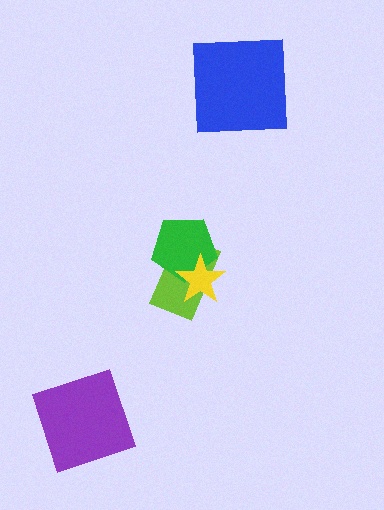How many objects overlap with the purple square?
0 objects overlap with the purple square.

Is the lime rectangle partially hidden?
Yes, it is partially covered by another shape.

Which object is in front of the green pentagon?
The yellow star is in front of the green pentagon.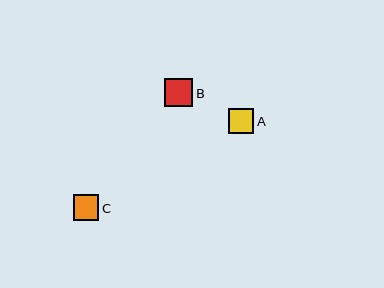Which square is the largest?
Square B is the largest with a size of approximately 28 pixels.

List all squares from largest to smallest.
From largest to smallest: B, C, A.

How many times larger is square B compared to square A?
Square B is approximately 1.1 times the size of square A.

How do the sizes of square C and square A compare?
Square C and square A are approximately the same size.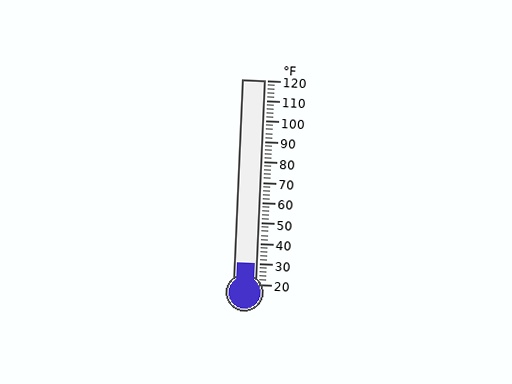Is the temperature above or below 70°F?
The temperature is below 70°F.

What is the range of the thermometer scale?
The thermometer scale ranges from 20°F to 120°F.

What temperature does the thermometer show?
The thermometer shows approximately 30°F.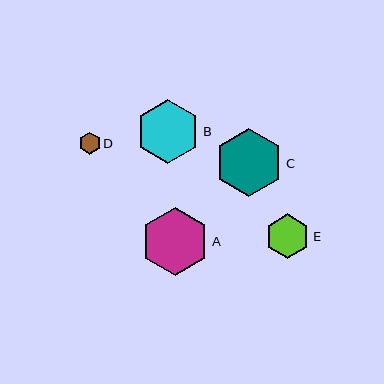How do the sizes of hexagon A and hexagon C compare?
Hexagon A and hexagon C are approximately the same size.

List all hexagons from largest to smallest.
From largest to smallest: A, C, B, E, D.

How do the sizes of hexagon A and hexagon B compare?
Hexagon A and hexagon B are approximately the same size.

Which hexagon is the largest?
Hexagon A is the largest with a size of approximately 68 pixels.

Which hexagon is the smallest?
Hexagon D is the smallest with a size of approximately 22 pixels.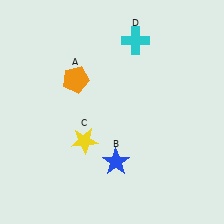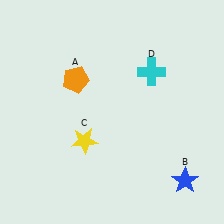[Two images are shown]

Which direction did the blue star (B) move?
The blue star (B) moved right.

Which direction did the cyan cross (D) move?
The cyan cross (D) moved down.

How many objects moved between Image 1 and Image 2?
2 objects moved between the two images.